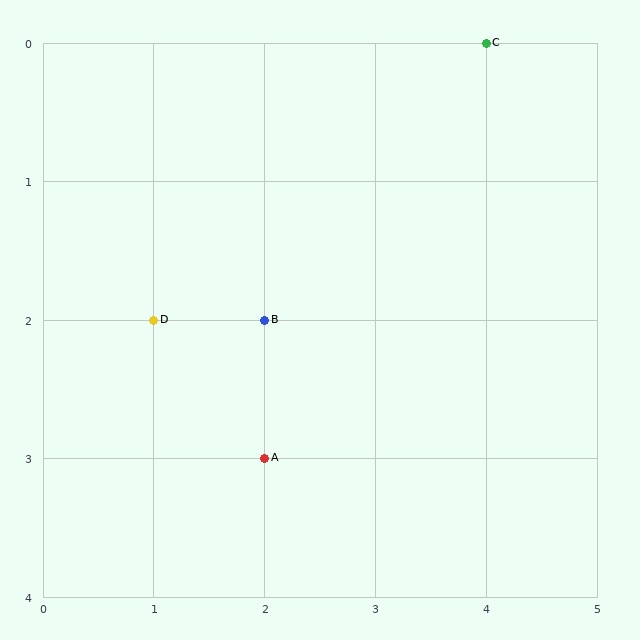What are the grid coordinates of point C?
Point C is at grid coordinates (4, 0).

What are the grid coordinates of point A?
Point A is at grid coordinates (2, 3).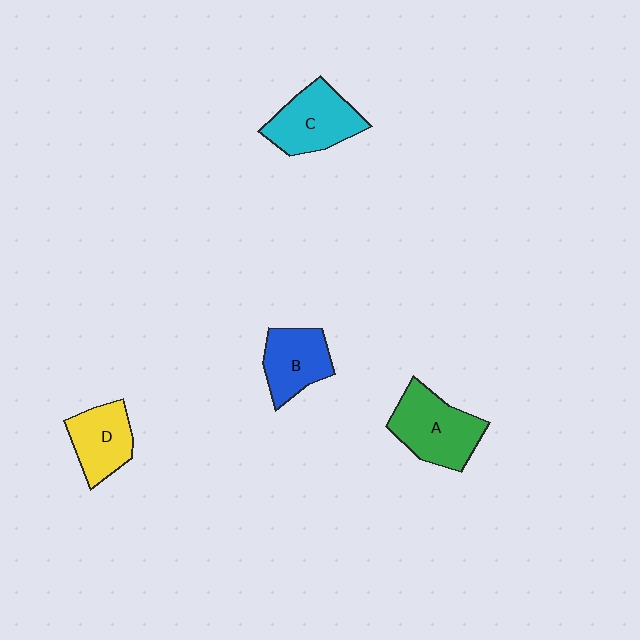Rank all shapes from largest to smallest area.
From largest to smallest: A (green), C (cyan), B (blue), D (yellow).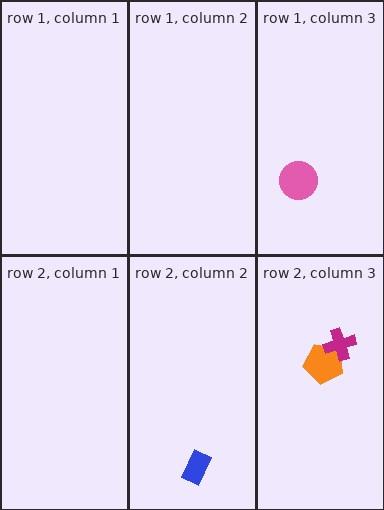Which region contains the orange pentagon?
The row 2, column 3 region.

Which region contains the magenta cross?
The row 2, column 3 region.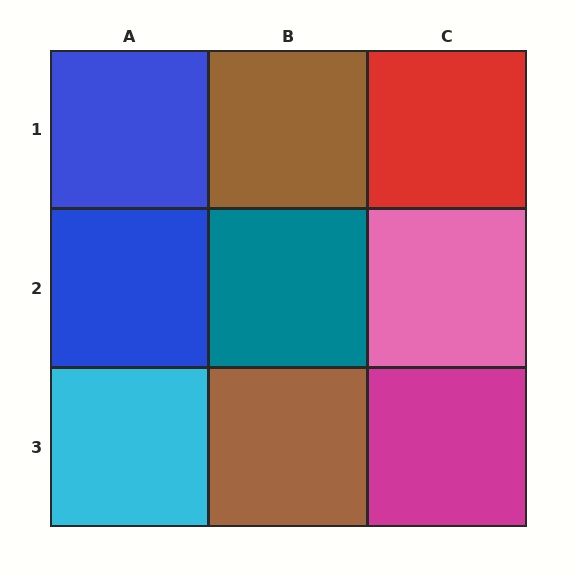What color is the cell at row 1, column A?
Blue.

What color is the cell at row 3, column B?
Brown.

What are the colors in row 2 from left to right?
Blue, teal, pink.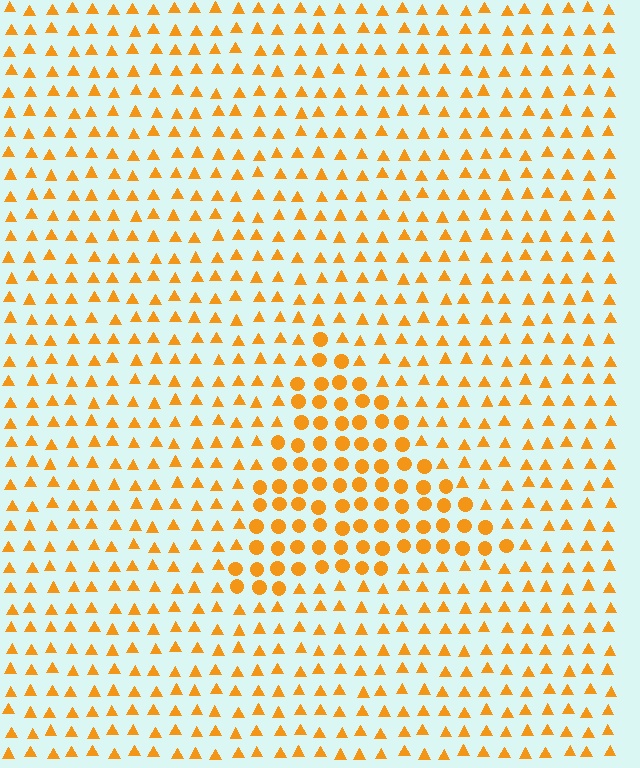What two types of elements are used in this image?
The image uses circles inside the triangle region and triangles outside it.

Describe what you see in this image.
The image is filled with small orange elements arranged in a uniform grid. A triangle-shaped region contains circles, while the surrounding area contains triangles. The boundary is defined purely by the change in element shape.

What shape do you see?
I see a triangle.